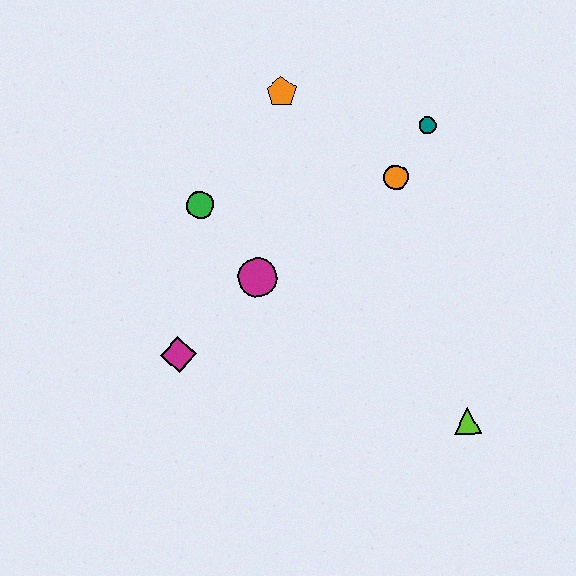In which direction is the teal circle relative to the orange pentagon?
The teal circle is to the right of the orange pentagon.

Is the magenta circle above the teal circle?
No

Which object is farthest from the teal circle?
The magenta diamond is farthest from the teal circle.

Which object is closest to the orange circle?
The teal circle is closest to the orange circle.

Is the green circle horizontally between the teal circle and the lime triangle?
No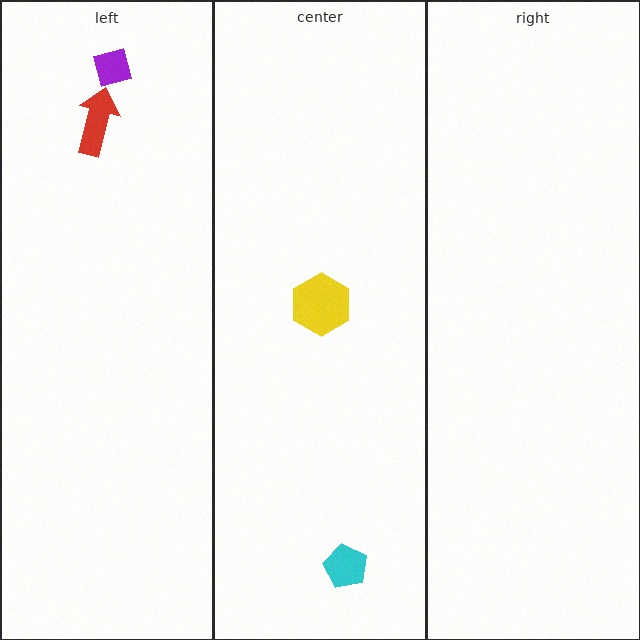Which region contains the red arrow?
The left region.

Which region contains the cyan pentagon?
The center region.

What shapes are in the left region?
The purple square, the red arrow.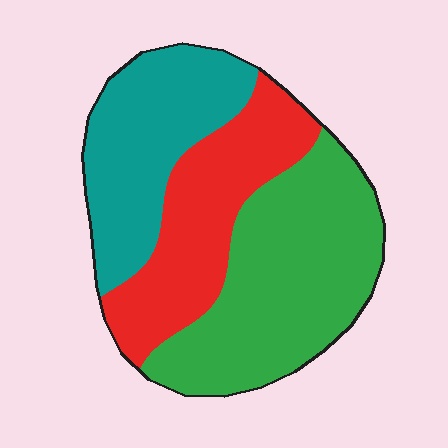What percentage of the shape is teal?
Teal covers about 30% of the shape.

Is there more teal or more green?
Green.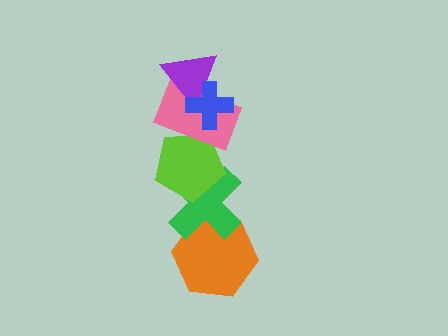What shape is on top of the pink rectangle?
The purple triangle is on top of the pink rectangle.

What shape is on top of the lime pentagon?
The pink rectangle is on top of the lime pentagon.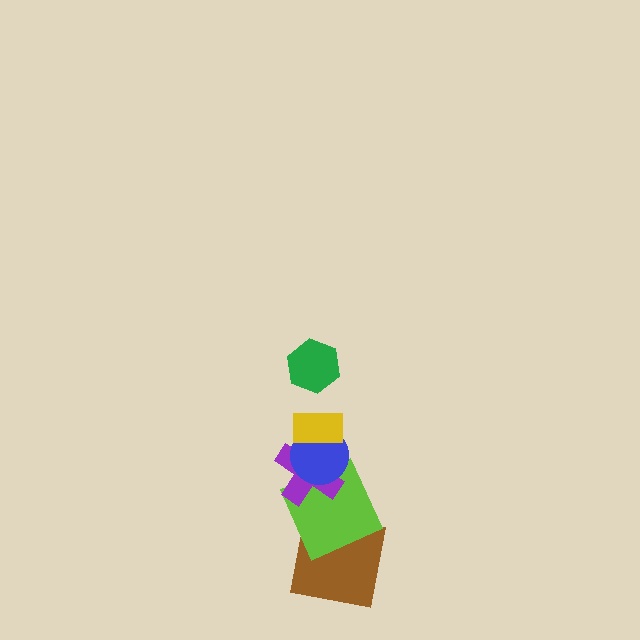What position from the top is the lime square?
The lime square is 5th from the top.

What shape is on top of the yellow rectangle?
The green hexagon is on top of the yellow rectangle.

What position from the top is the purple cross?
The purple cross is 4th from the top.